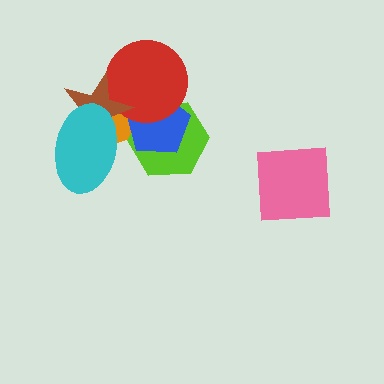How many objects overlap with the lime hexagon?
3 objects overlap with the lime hexagon.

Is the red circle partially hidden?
Yes, it is partially covered by another shape.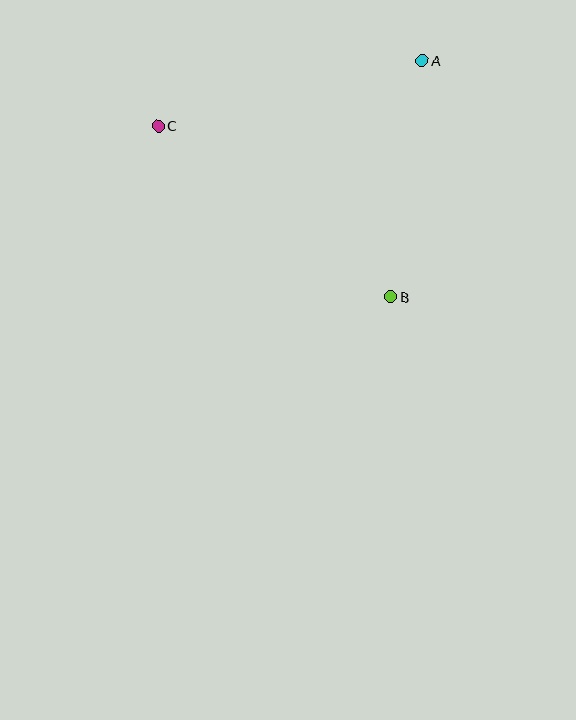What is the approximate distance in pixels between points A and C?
The distance between A and C is approximately 272 pixels.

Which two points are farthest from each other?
Points B and C are farthest from each other.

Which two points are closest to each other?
Points A and B are closest to each other.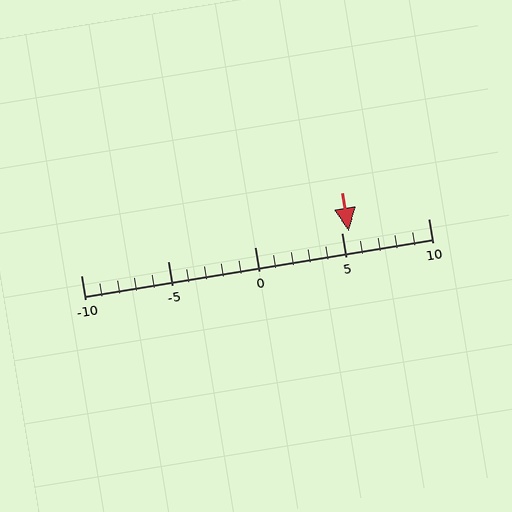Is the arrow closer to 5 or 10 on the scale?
The arrow is closer to 5.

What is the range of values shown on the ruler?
The ruler shows values from -10 to 10.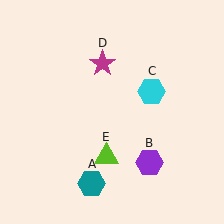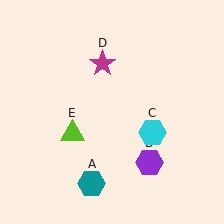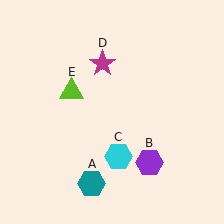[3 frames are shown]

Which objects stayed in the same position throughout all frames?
Teal hexagon (object A) and purple hexagon (object B) and magenta star (object D) remained stationary.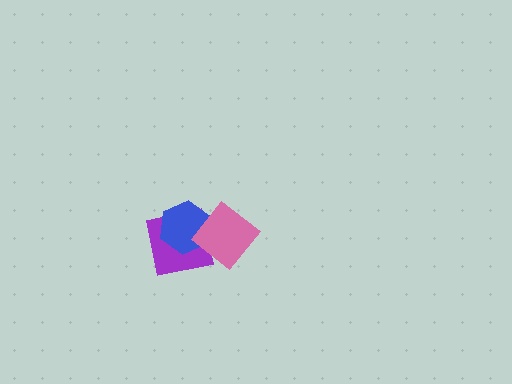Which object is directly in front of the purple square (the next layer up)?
The blue hexagon is directly in front of the purple square.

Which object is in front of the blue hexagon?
The pink diamond is in front of the blue hexagon.